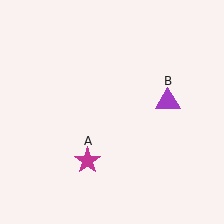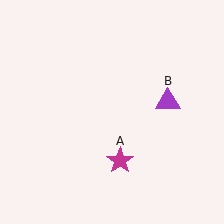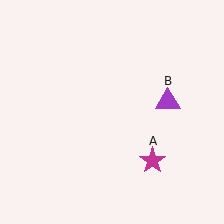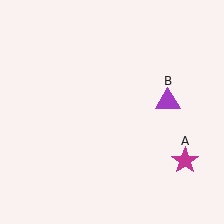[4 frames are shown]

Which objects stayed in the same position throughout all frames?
Purple triangle (object B) remained stationary.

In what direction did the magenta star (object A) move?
The magenta star (object A) moved right.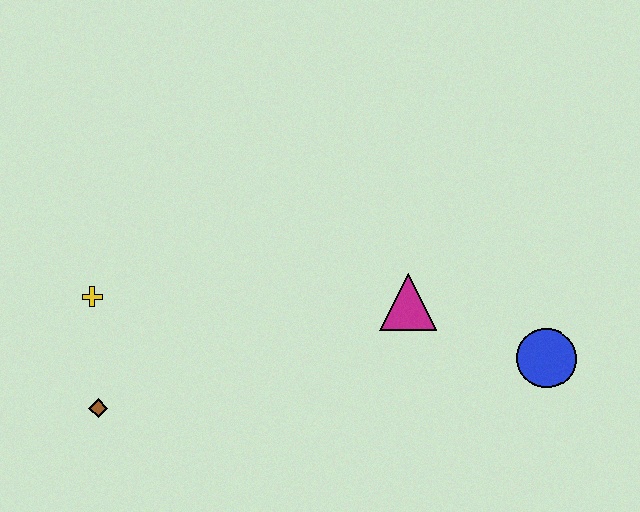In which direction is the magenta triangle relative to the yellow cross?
The magenta triangle is to the right of the yellow cross.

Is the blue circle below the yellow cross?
Yes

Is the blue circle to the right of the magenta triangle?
Yes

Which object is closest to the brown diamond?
The yellow cross is closest to the brown diamond.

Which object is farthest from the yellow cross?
The blue circle is farthest from the yellow cross.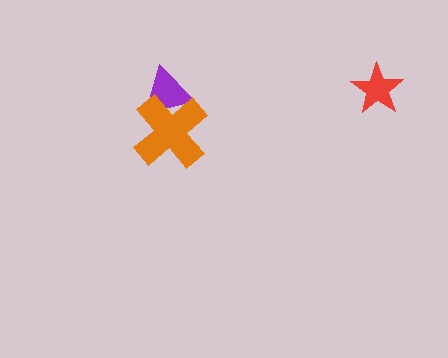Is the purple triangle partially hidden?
Yes, it is partially covered by another shape.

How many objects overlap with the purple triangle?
1 object overlaps with the purple triangle.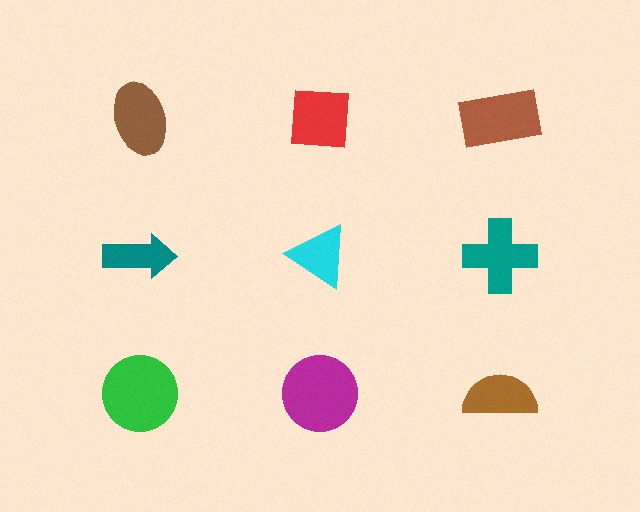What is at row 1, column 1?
A brown ellipse.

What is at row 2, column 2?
A cyan triangle.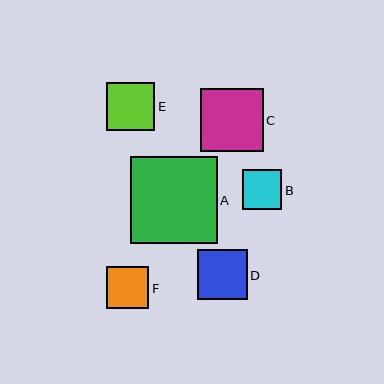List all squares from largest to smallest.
From largest to smallest: A, C, D, E, F, B.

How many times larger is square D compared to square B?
Square D is approximately 1.3 times the size of square B.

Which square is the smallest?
Square B is the smallest with a size of approximately 40 pixels.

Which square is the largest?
Square A is the largest with a size of approximately 86 pixels.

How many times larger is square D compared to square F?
Square D is approximately 1.2 times the size of square F.